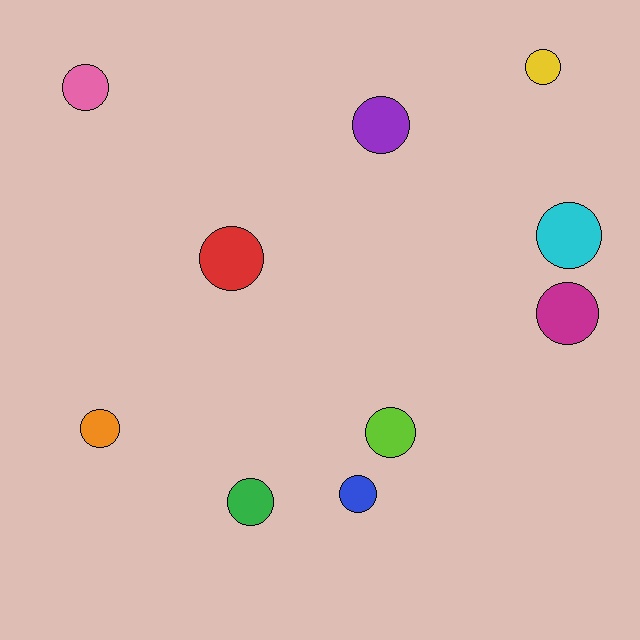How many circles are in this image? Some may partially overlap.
There are 10 circles.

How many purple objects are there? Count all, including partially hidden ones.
There is 1 purple object.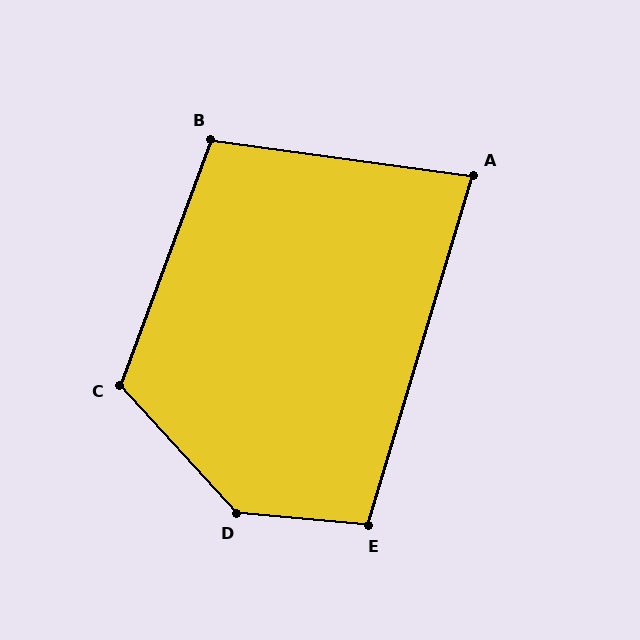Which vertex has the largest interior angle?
D, at approximately 137 degrees.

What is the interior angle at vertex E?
Approximately 102 degrees (obtuse).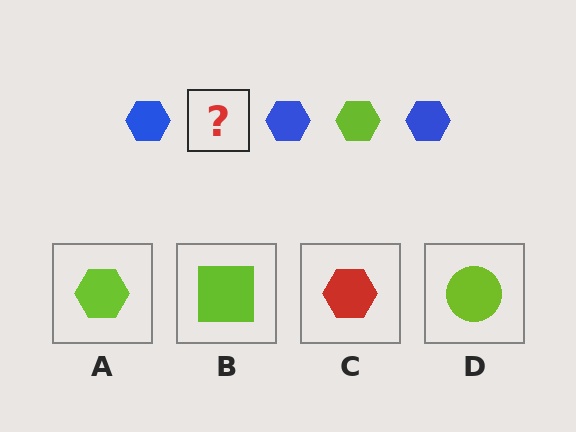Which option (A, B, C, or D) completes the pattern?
A.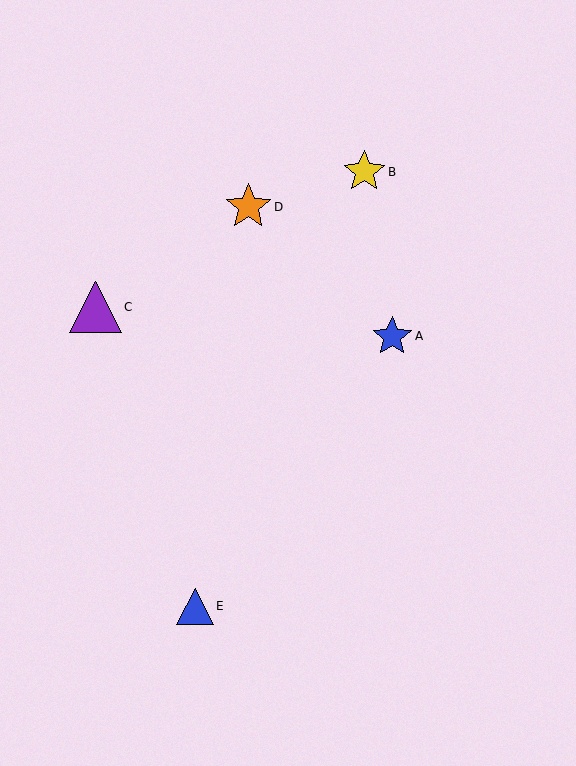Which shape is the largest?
The purple triangle (labeled C) is the largest.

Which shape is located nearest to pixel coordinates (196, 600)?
The blue triangle (labeled E) at (195, 606) is nearest to that location.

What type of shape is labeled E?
Shape E is a blue triangle.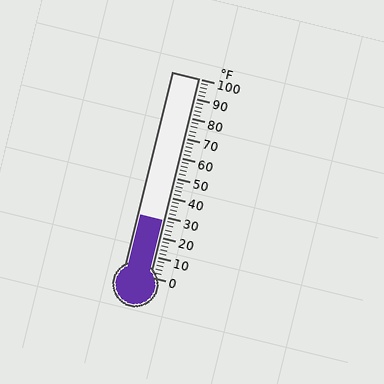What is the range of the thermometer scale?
The thermometer scale ranges from 0°F to 100°F.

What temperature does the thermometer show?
The thermometer shows approximately 28°F.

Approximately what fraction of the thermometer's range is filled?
The thermometer is filled to approximately 30% of its range.